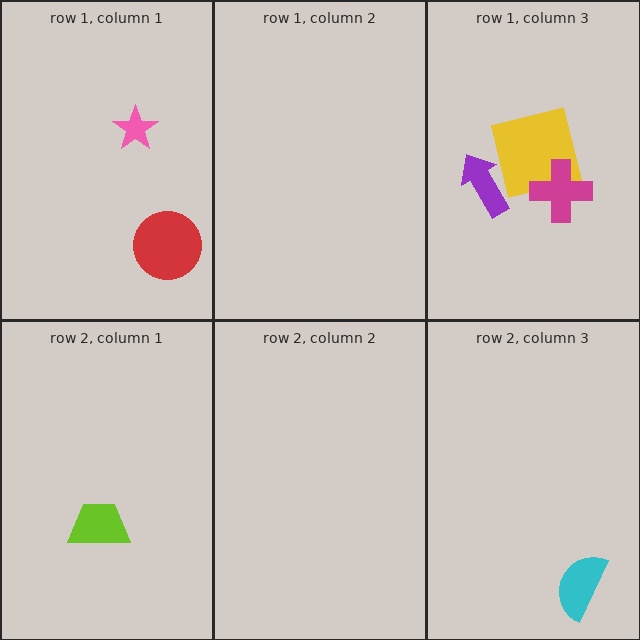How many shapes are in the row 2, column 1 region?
1.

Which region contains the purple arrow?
The row 1, column 3 region.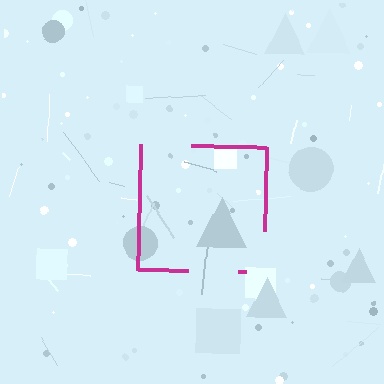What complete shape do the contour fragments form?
The contour fragments form a square.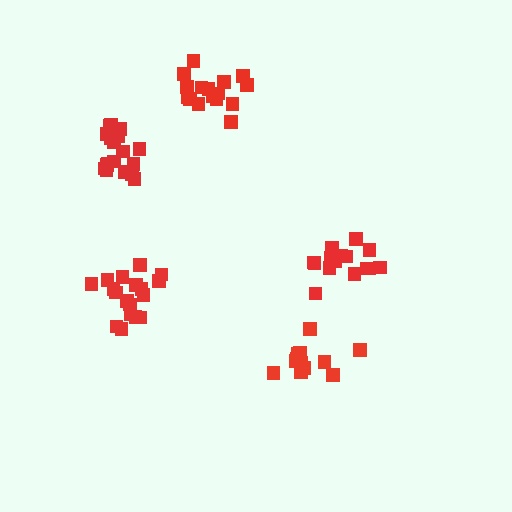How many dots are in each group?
Group 1: 15 dots, Group 2: 12 dots, Group 3: 18 dots, Group 4: 18 dots, Group 5: 16 dots (79 total).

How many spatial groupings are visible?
There are 5 spatial groupings.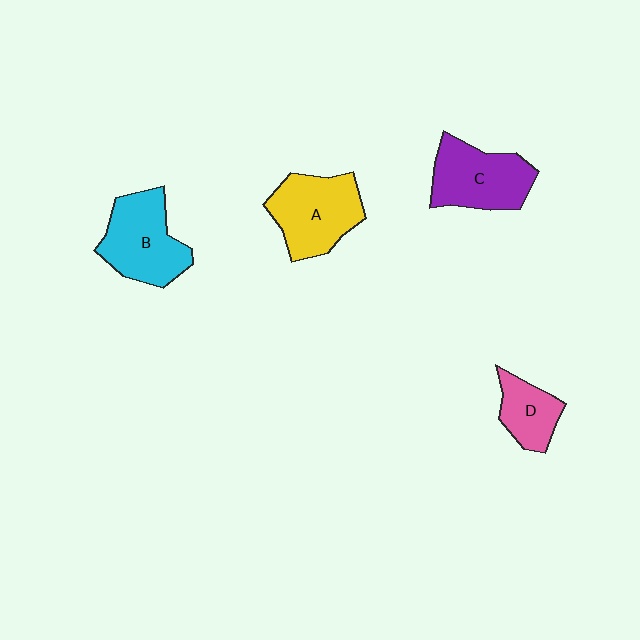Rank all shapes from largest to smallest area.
From largest to smallest: A (yellow), B (cyan), C (purple), D (pink).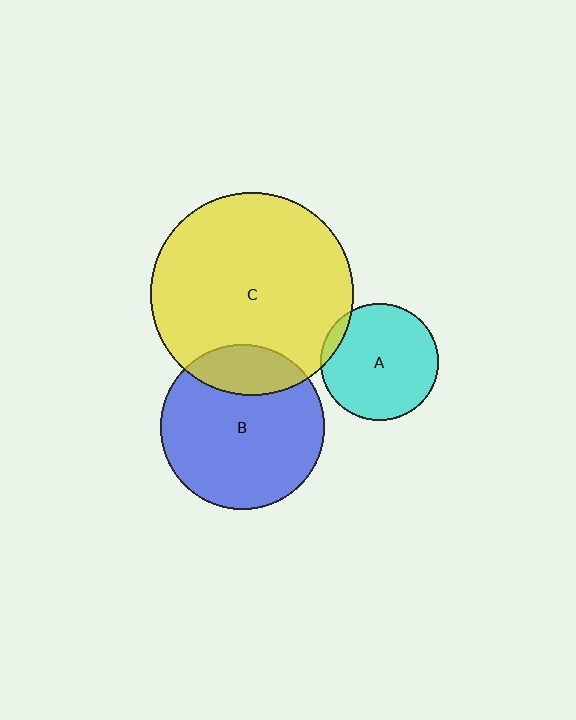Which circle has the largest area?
Circle C (yellow).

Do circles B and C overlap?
Yes.